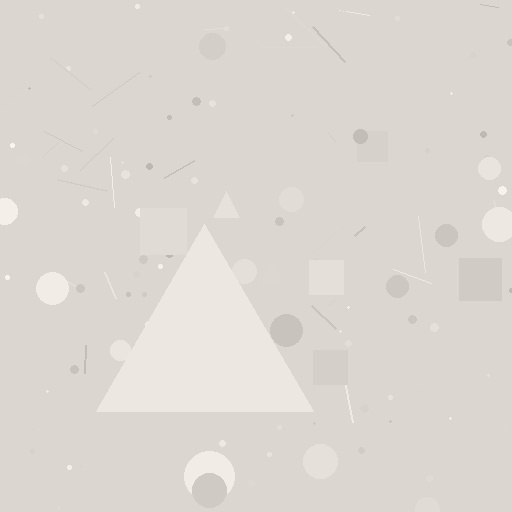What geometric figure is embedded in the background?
A triangle is embedded in the background.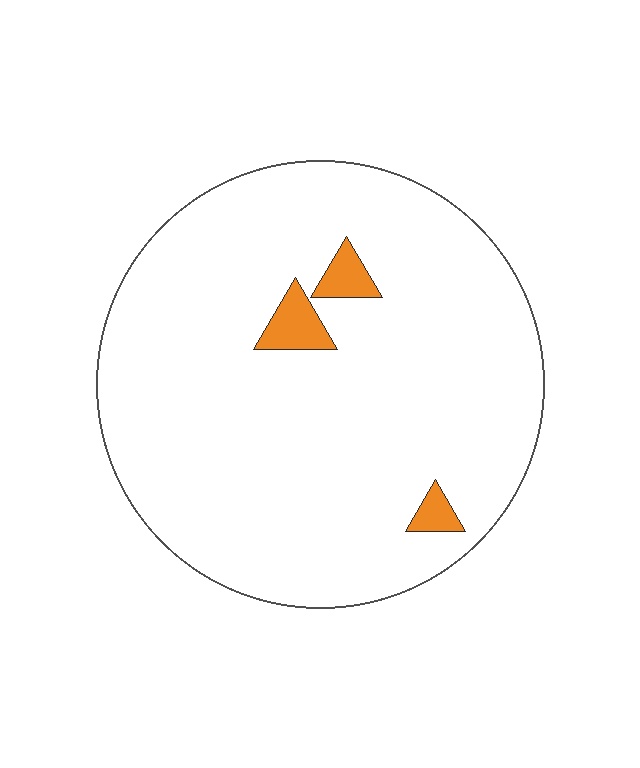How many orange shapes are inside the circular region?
3.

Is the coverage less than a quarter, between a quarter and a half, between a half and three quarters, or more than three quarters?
Less than a quarter.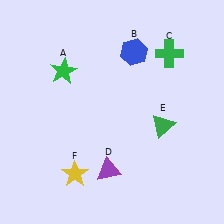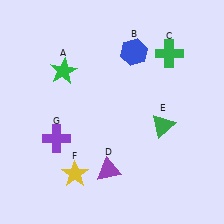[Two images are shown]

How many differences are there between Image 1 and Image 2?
There is 1 difference between the two images.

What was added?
A purple cross (G) was added in Image 2.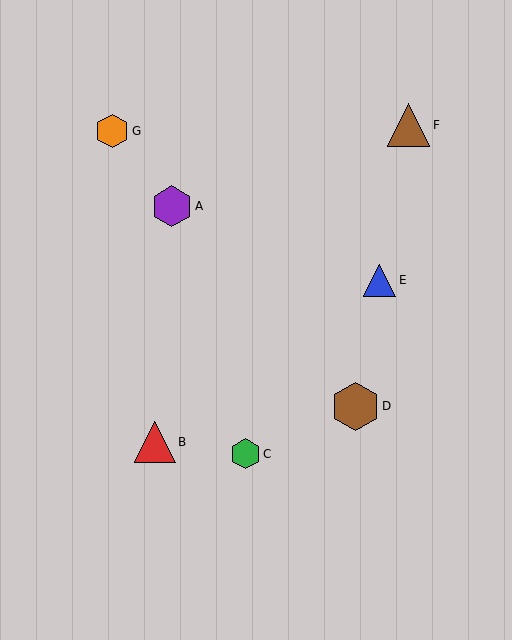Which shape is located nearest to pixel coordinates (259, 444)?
The green hexagon (labeled C) at (245, 454) is nearest to that location.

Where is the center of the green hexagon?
The center of the green hexagon is at (245, 454).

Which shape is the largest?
The brown hexagon (labeled D) is the largest.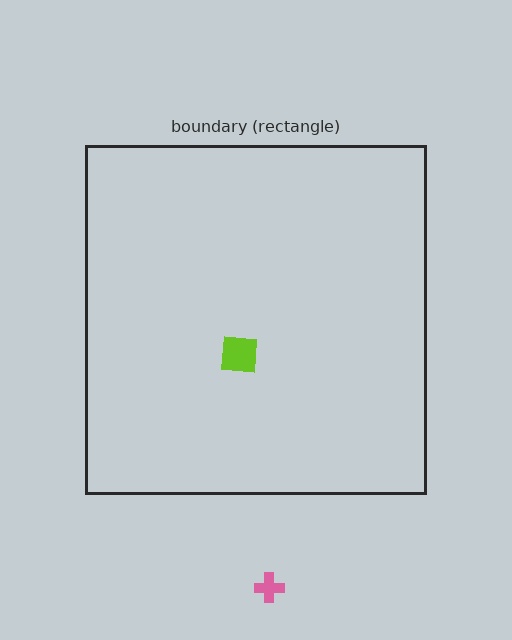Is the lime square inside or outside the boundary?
Inside.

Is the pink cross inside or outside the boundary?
Outside.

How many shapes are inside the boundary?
1 inside, 1 outside.